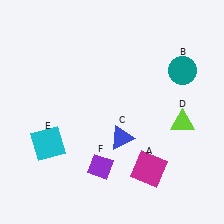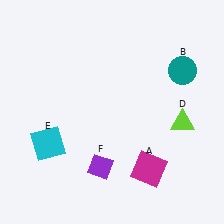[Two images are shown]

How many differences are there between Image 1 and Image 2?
There is 1 difference between the two images.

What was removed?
The blue triangle (C) was removed in Image 2.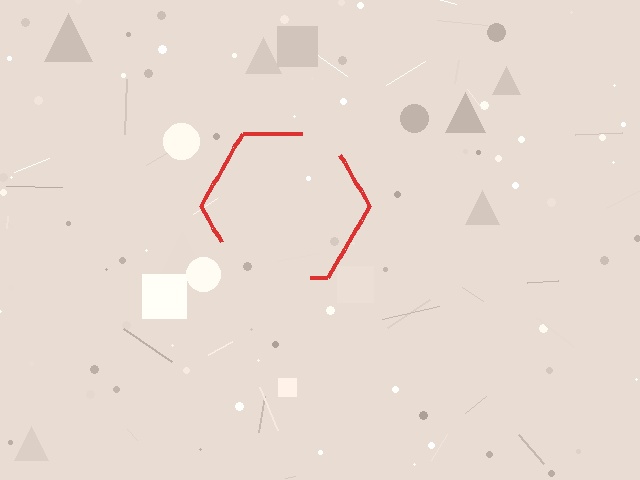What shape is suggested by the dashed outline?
The dashed outline suggests a hexagon.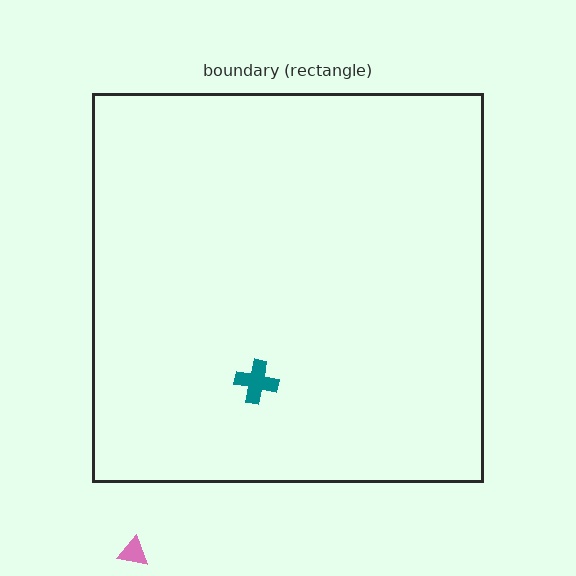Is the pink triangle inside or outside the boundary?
Outside.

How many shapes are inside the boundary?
1 inside, 1 outside.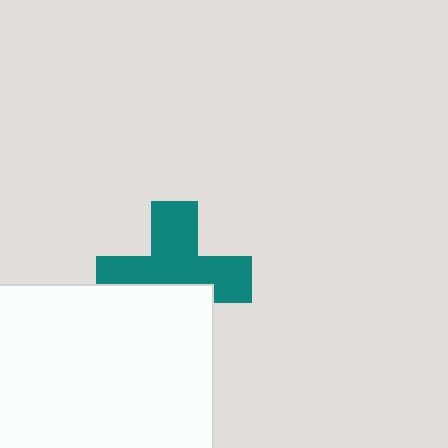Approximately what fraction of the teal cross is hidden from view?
Roughly 39% of the teal cross is hidden behind the white rectangle.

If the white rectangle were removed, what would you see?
You would see the complete teal cross.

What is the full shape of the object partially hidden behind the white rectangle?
The partially hidden object is a teal cross.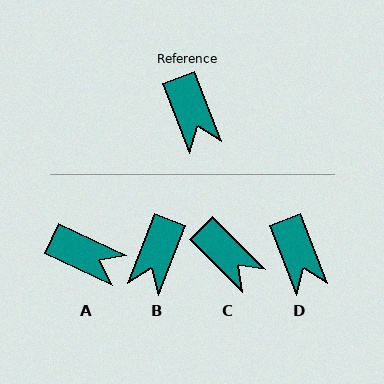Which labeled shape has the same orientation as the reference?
D.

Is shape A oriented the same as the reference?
No, it is off by about 44 degrees.